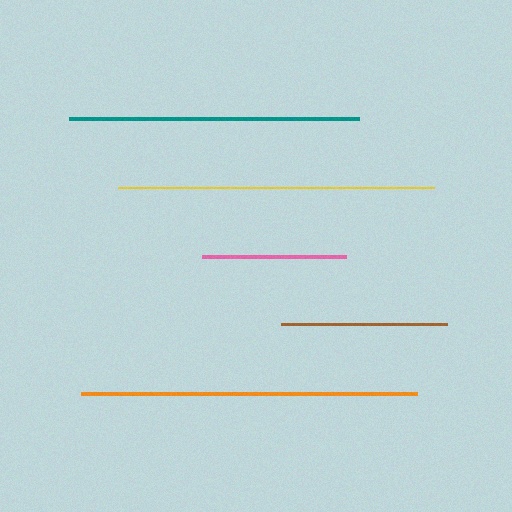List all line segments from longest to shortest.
From longest to shortest: orange, yellow, teal, brown, pink.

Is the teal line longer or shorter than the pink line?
The teal line is longer than the pink line.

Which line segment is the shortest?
The pink line is the shortest at approximately 144 pixels.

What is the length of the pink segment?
The pink segment is approximately 144 pixels long.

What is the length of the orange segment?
The orange segment is approximately 335 pixels long.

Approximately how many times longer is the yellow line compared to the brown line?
The yellow line is approximately 1.9 times the length of the brown line.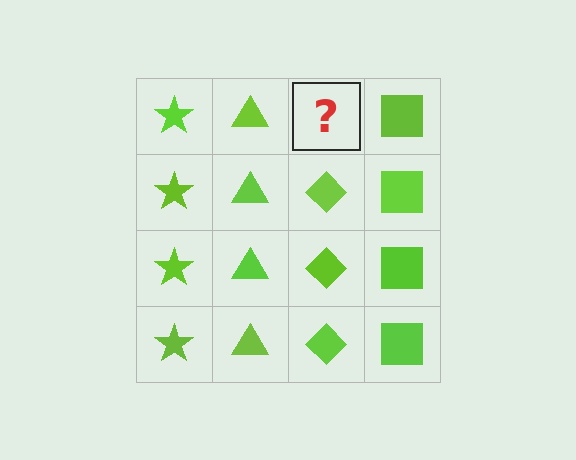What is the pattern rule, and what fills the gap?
The rule is that each column has a consistent shape. The gap should be filled with a lime diamond.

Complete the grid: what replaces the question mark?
The question mark should be replaced with a lime diamond.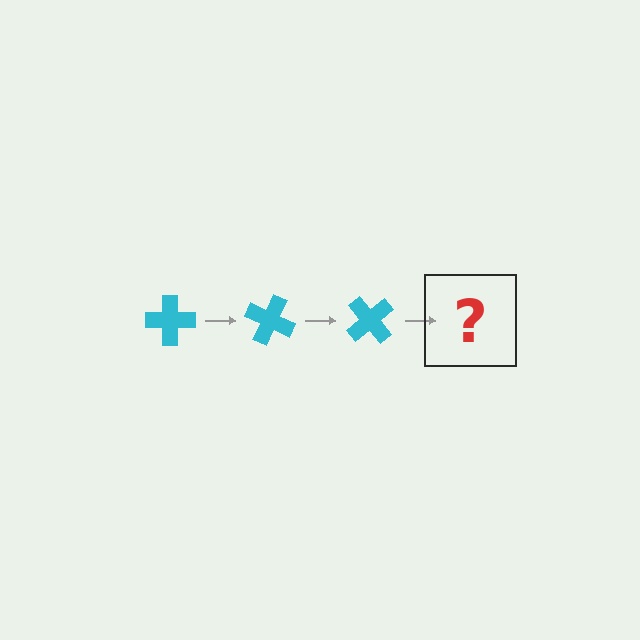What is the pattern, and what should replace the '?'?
The pattern is that the cross rotates 25 degrees each step. The '?' should be a cyan cross rotated 75 degrees.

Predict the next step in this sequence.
The next step is a cyan cross rotated 75 degrees.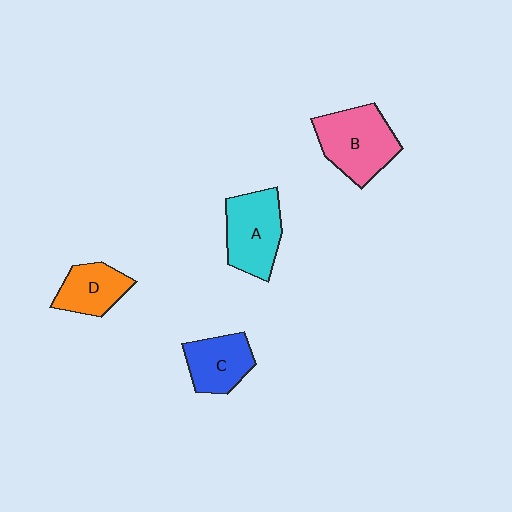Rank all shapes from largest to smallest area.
From largest to smallest: B (pink), A (cyan), C (blue), D (orange).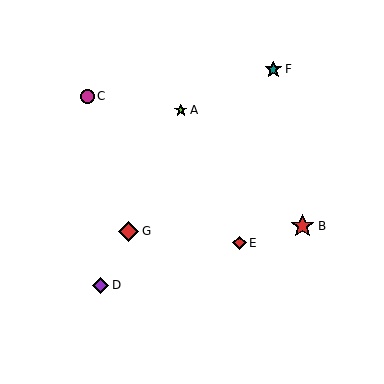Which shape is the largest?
The red star (labeled B) is the largest.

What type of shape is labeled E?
Shape E is a red diamond.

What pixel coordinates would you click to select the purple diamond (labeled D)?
Click at (101, 285) to select the purple diamond D.